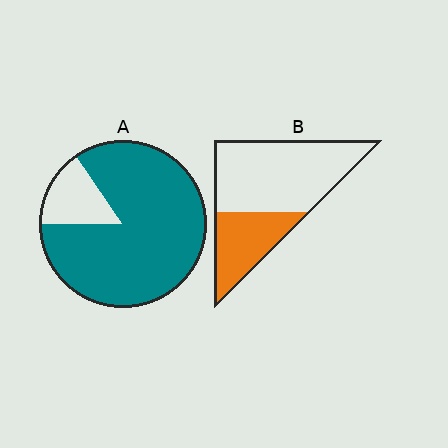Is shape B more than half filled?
No.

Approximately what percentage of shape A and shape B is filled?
A is approximately 85% and B is approximately 35%.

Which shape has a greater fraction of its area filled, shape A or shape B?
Shape A.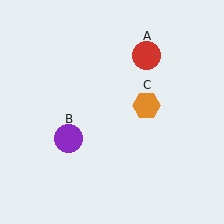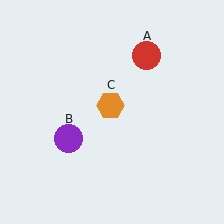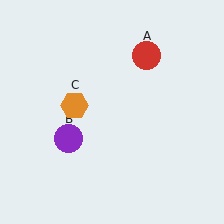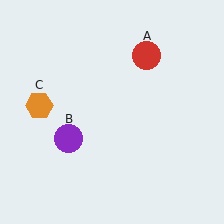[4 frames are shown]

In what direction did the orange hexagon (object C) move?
The orange hexagon (object C) moved left.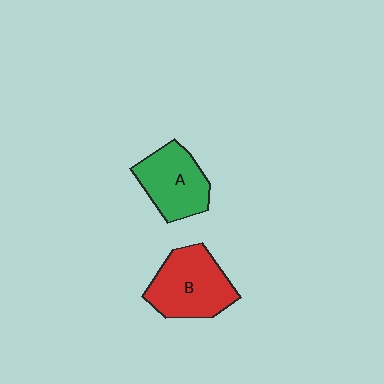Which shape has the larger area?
Shape B (red).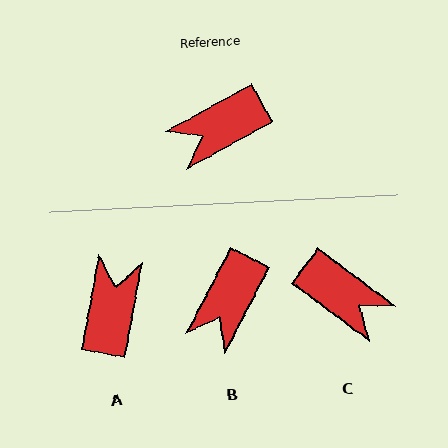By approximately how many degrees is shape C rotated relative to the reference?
Approximately 115 degrees counter-clockwise.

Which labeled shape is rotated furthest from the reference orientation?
A, about 129 degrees away.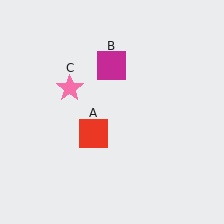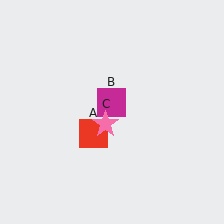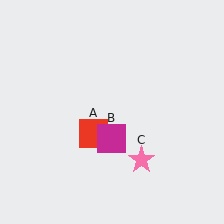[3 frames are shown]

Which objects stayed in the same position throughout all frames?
Red square (object A) remained stationary.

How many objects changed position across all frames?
2 objects changed position: magenta square (object B), pink star (object C).